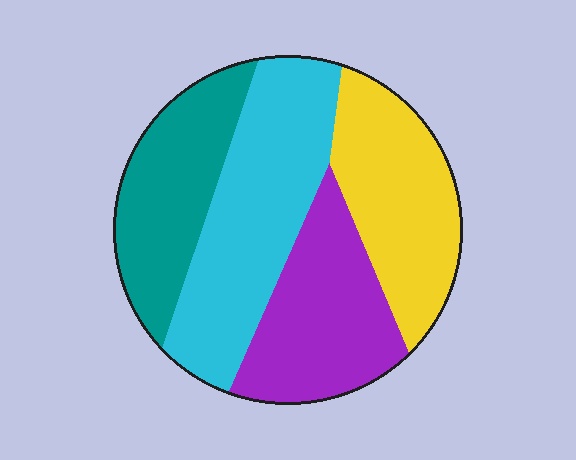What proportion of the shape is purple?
Purple covers 23% of the shape.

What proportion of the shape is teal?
Teal covers roughly 20% of the shape.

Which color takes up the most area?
Cyan, at roughly 30%.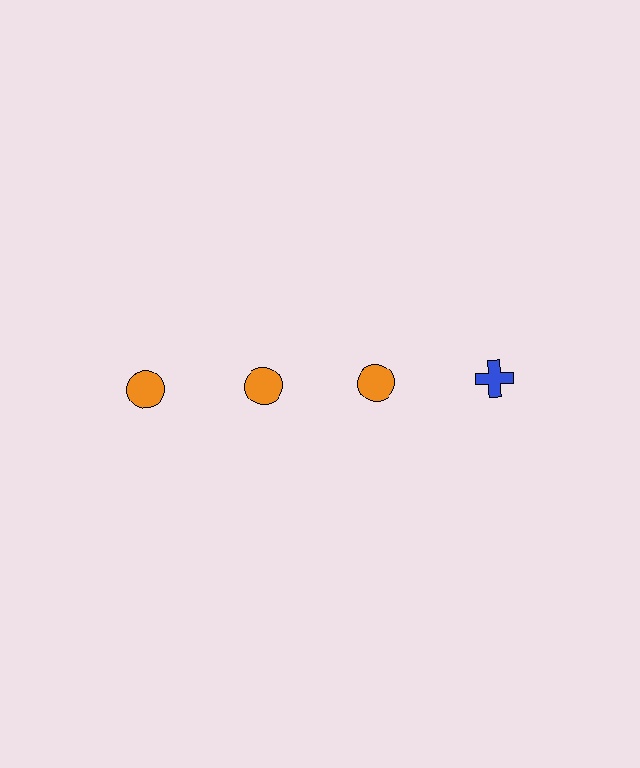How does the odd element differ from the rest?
It differs in both color (blue instead of orange) and shape (cross instead of circle).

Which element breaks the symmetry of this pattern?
The blue cross in the top row, second from right column breaks the symmetry. All other shapes are orange circles.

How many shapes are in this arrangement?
There are 4 shapes arranged in a grid pattern.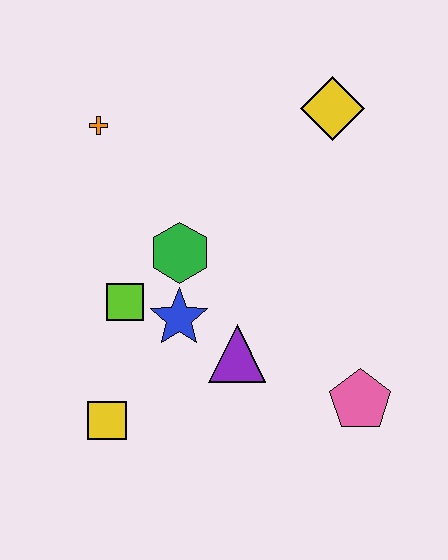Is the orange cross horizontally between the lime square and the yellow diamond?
No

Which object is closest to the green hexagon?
The blue star is closest to the green hexagon.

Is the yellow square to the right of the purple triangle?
No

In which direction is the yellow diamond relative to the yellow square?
The yellow diamond is above the yellow square.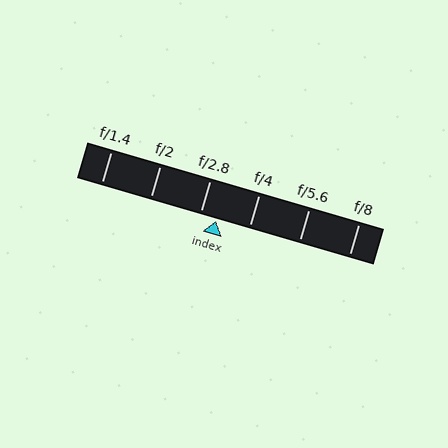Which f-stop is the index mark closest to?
The index mark is closest to f/2.8.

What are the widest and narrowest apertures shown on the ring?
The widest aperture shown is f/1.4 and the narrowest is f/8.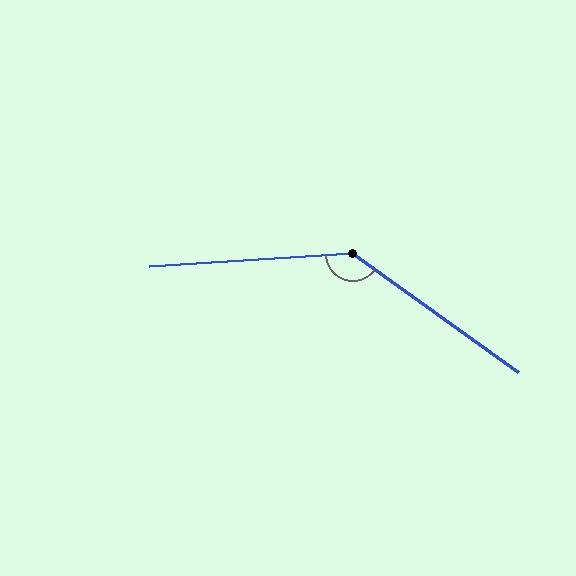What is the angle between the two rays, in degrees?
Approximately 141 degrees.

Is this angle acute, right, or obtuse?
It is obtuse.